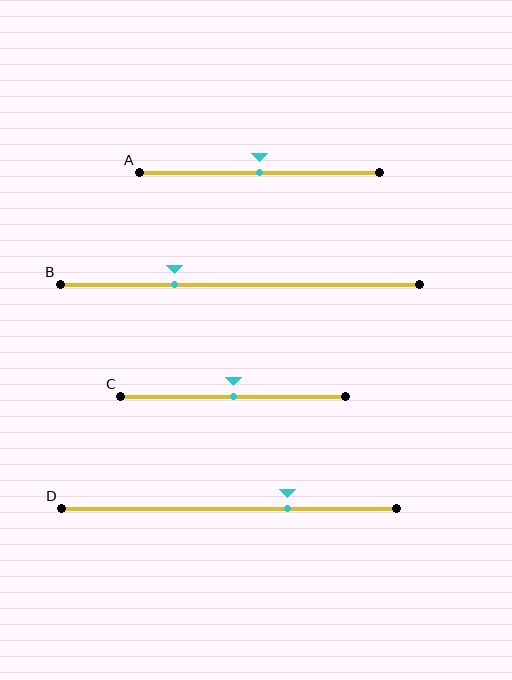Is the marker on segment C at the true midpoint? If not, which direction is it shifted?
Yes, the marker on segment C is at the true midpoint.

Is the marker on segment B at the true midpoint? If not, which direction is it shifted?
No, the marker on segment B is shifted to the left by about 18% of the segment length.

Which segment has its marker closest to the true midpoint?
Segment A has its marker closest to the true midpoint.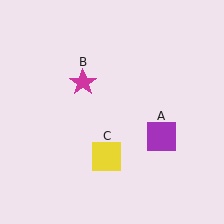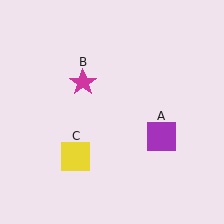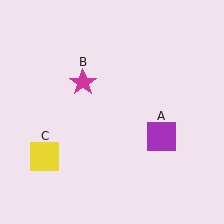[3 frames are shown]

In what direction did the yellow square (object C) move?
The yellow square (object C) moved left.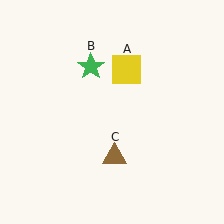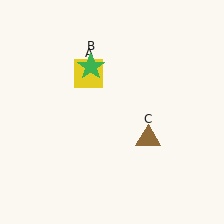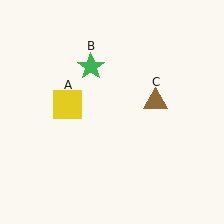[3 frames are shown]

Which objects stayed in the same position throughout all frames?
Green star (object B) remained stationary.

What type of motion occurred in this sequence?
The yellow square (object A), brown triangle (object C) rotated counterclockwise around the center of the scene.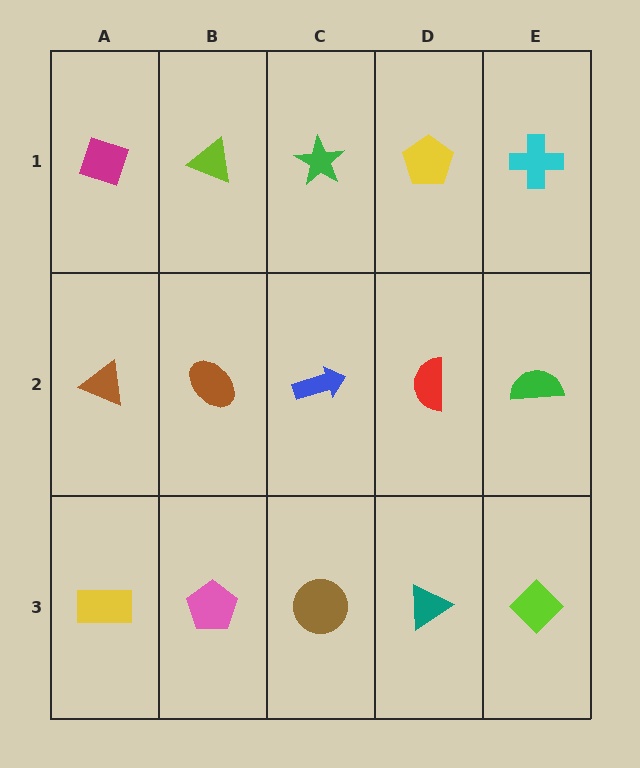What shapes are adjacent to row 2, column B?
A lime triangle (row 1, column B), a pink pentagon (row 3, column B), a brown triangle (row 2, column A), a blue arrow (row 2, column C).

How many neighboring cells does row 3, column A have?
2.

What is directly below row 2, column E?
A lime diamond.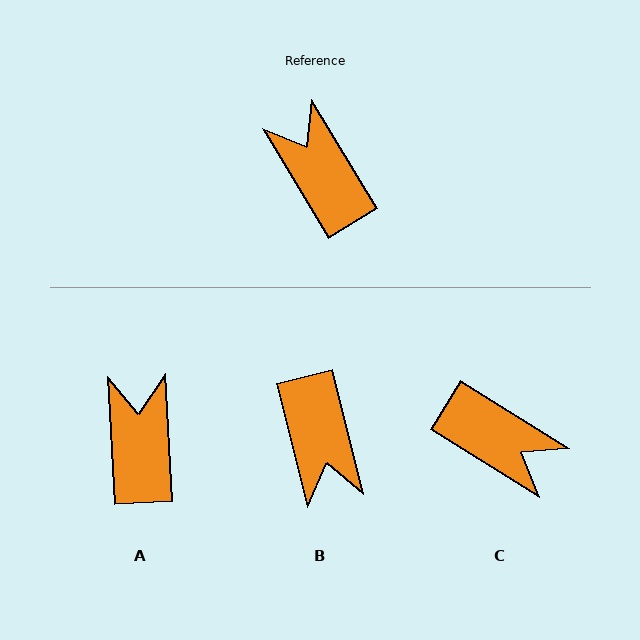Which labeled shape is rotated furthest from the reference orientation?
B, about 163 degrees away.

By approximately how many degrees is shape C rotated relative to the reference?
Approximately 153 degrees clockwise.